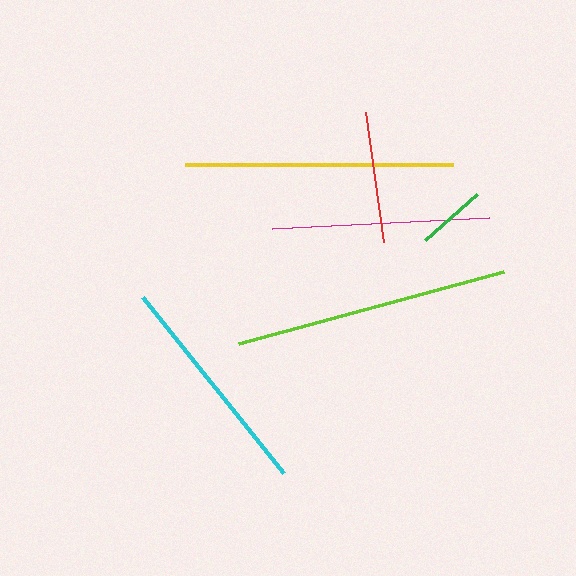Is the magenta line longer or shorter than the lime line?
The lime line is longer than the magenta line.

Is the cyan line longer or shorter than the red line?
The cyan line is longer than the red line.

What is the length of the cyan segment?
The cyan segment is approximately 226 pixels long.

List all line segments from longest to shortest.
From longest to shortest: lime, yellow, cyan, magenta, red, green.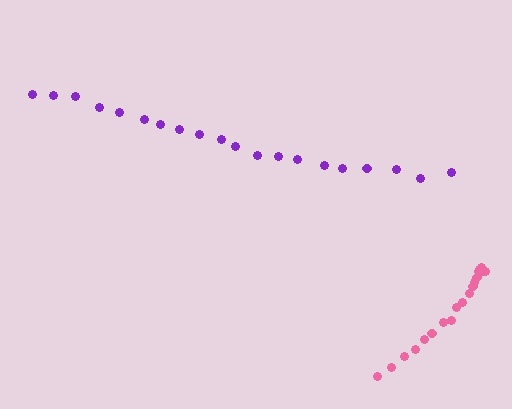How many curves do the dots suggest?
There are 2 distinct paths.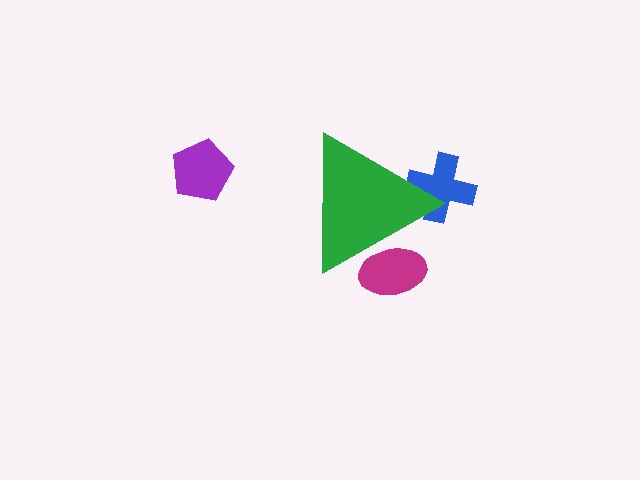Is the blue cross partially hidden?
Yes, the blue cross is partially hidden behind the green triangle.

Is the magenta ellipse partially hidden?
Yes, the magenta ellipse is partially hidden behind the green triangle.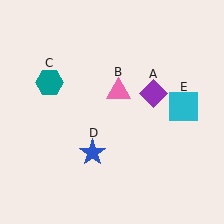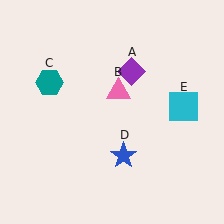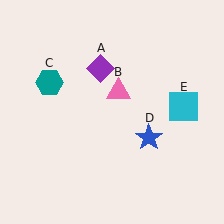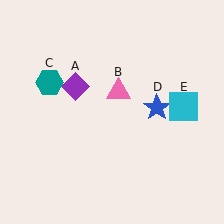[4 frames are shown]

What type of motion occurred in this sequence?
The purple diamond (object A), blue star (object D) rotated counterclockwise around the center of the scene.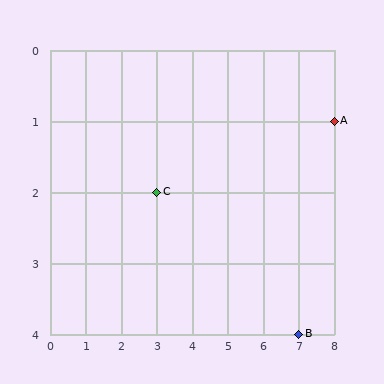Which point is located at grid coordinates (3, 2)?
Point C is at (3, 2).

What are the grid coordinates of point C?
Point C is at grid coordinates (3, 2).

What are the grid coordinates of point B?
Point B is at grid coordinates (7, 4).